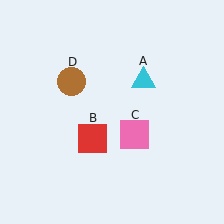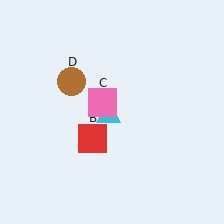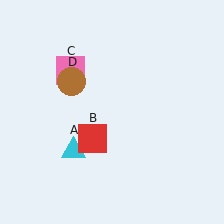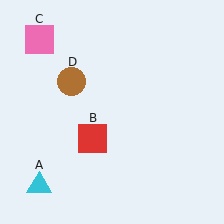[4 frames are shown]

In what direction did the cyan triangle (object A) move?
The cyan triangle (object A) moved down and to the left.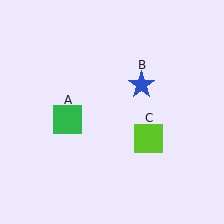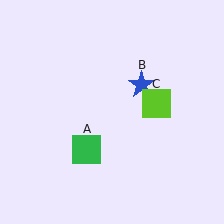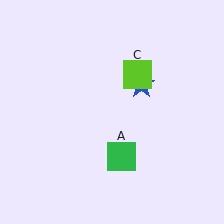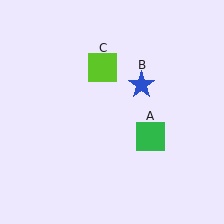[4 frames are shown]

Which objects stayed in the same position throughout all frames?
Blue star (object B) remained stationary.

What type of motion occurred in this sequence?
The green square (object A), lime square (object C) rotated counterclockwise around the center of the scene.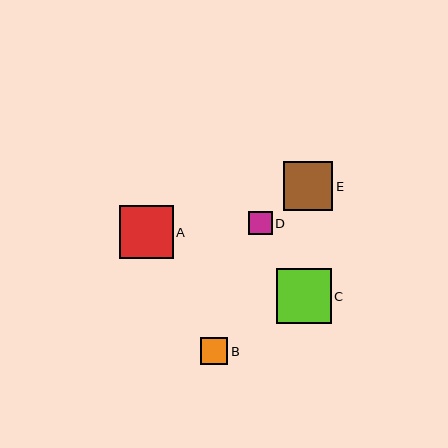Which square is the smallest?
Square D is the smallest with a size of approximately 23 pixels.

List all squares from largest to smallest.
From largest to smallest: C, A, E, B, D.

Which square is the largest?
Square C is the largest with a size of approximately 55 pixels.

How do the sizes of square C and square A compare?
Square C and square A are approximately the same size.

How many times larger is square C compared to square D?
Square C is approximately 2.4 times the size of square D.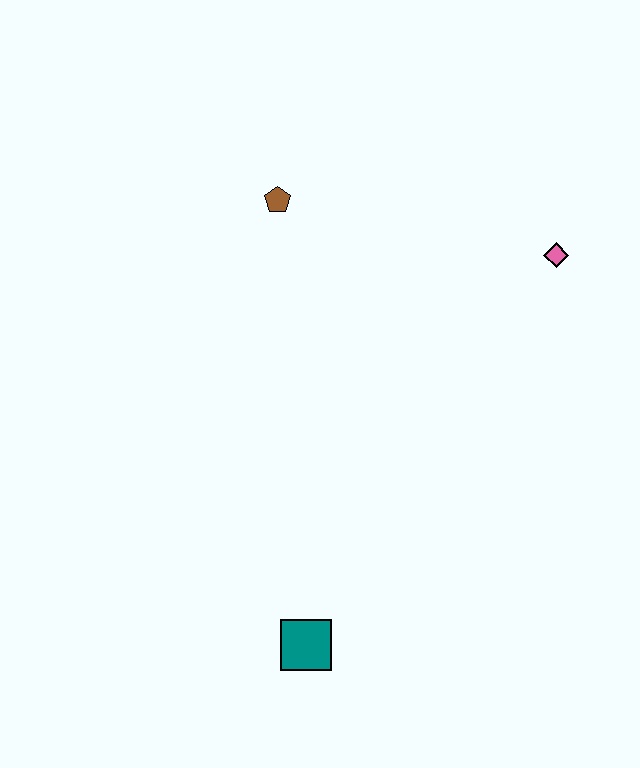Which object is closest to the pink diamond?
The brown pentagon is closest to the pink diamond.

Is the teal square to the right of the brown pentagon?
Yes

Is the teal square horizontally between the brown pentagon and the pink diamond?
Yes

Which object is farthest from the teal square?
The pink diamond is farthest from the teal square.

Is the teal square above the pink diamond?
No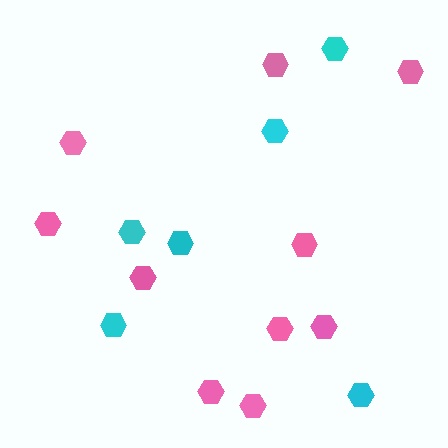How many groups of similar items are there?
There are 2 groups: one group of pink hexagons (10) and one group of cyan hexagons (6).